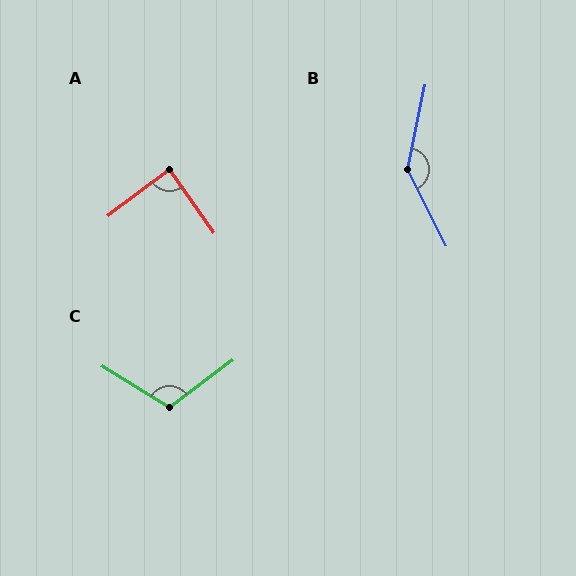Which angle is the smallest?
A, at approximately 88 degrees.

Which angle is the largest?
B, at approximately 142 degrees.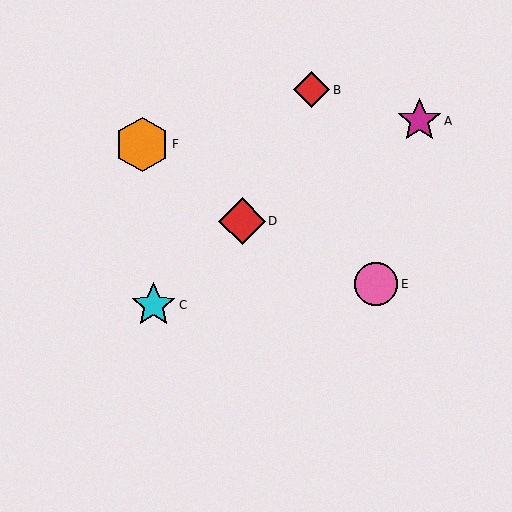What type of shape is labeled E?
Shape E is a pink circle.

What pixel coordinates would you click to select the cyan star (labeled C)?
Click at (153, 305) to select the cyan star C.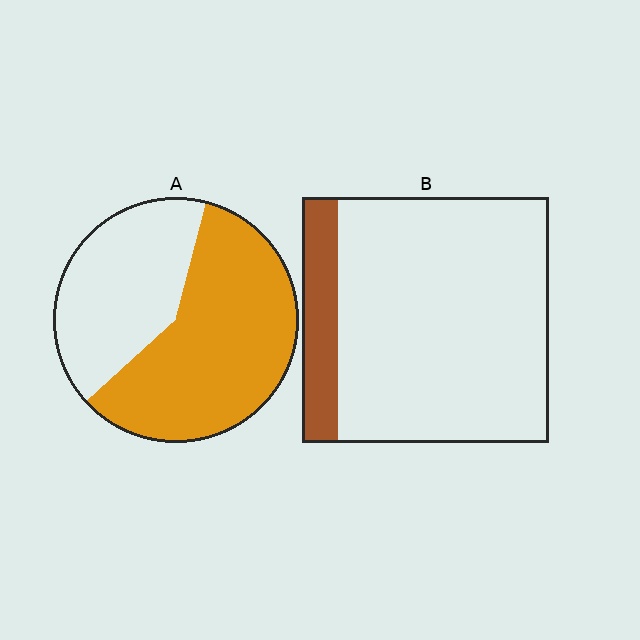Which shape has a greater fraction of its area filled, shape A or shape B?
Shape A.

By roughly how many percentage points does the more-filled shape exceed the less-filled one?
By roughly 45 percentage points (A over B).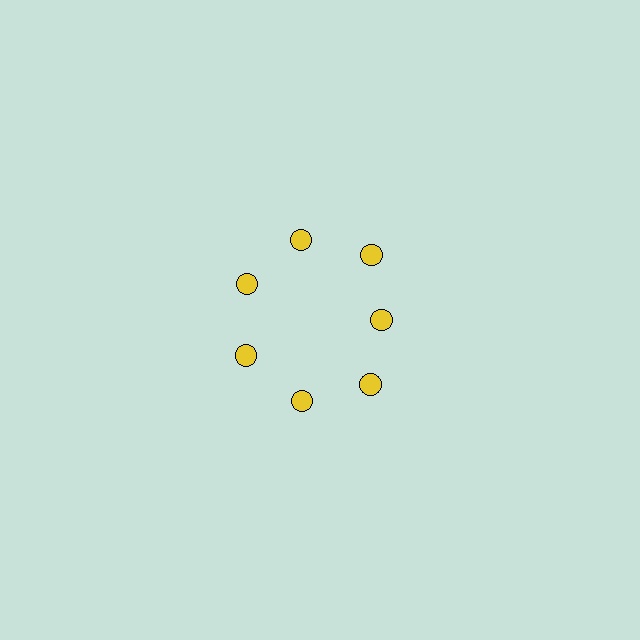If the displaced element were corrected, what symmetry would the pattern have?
It would have 7-fold rotational symmetry — the pattern would map onto itself every 51 degrees.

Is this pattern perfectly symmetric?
No. The 7 yellow circles are arranged in a ring, but one element near the 3 o'clock position is pulled inward toward the center, breaking the 7-fold rotational symmetry.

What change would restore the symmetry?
The symmetry would be restored by moving it outward, back onto the ring so that all 7 circles sit at equal angles and equal distance from the center.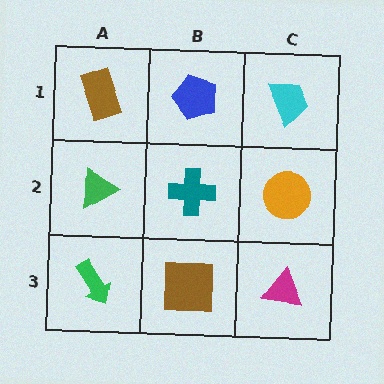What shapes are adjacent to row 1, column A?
A green triangle (row 2, column A), a blue pentagon (row 1, column B).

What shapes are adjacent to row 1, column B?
A teal cross (row 2, column B), a brown rectangle (row 1, column A), a cyan trapezoid (row 1, column C).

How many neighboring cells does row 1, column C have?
2.